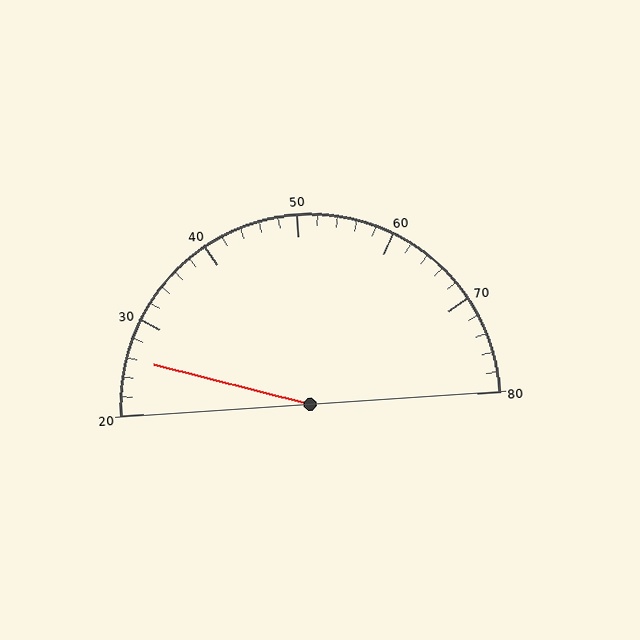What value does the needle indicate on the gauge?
The needle indicates approximately 26.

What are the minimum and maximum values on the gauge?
The gauge ranges from 20 to 80.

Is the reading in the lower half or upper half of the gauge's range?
The reading is in the lower half of the range (20 to 80).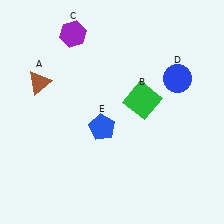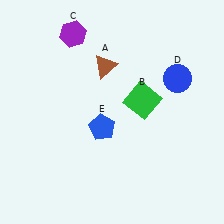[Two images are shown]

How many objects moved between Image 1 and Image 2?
1 object moved between the two images.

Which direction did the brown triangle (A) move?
The brown triangle (A) moved right.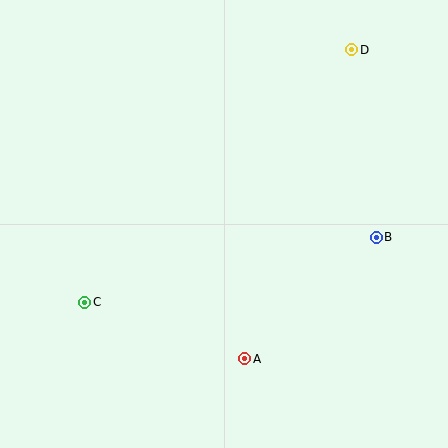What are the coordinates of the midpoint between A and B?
The midpoint between A and B is at (311, 298).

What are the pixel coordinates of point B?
Point B is at (376, 237).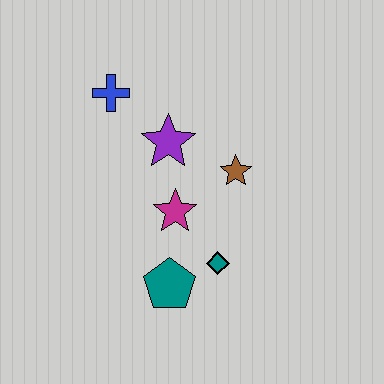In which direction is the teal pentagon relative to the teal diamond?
The teal pentagon is to the left of the teal diamond.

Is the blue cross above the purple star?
Yes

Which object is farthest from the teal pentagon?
The blue cross is farthest from the teal pentagon.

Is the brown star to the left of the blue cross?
No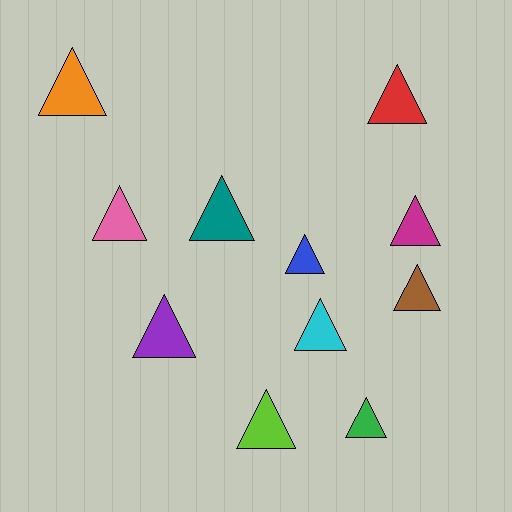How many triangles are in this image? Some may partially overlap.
There are 11 triangles.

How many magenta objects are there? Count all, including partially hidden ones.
There is 1 magenta object.